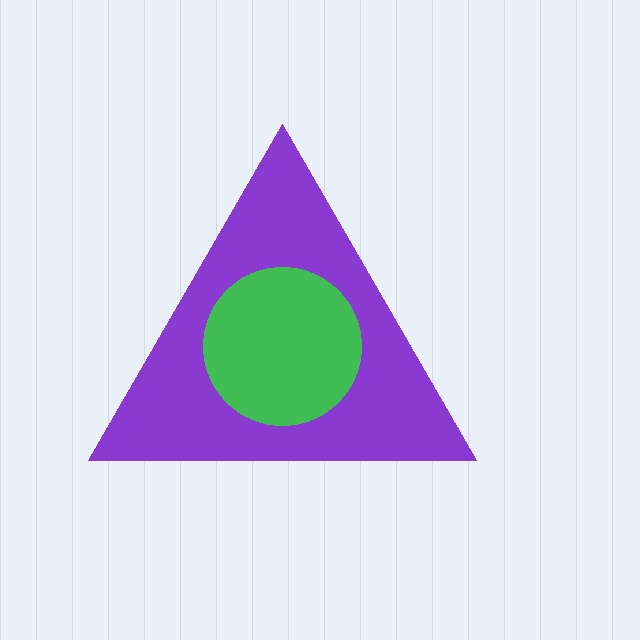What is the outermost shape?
The purple triangle.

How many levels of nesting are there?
2.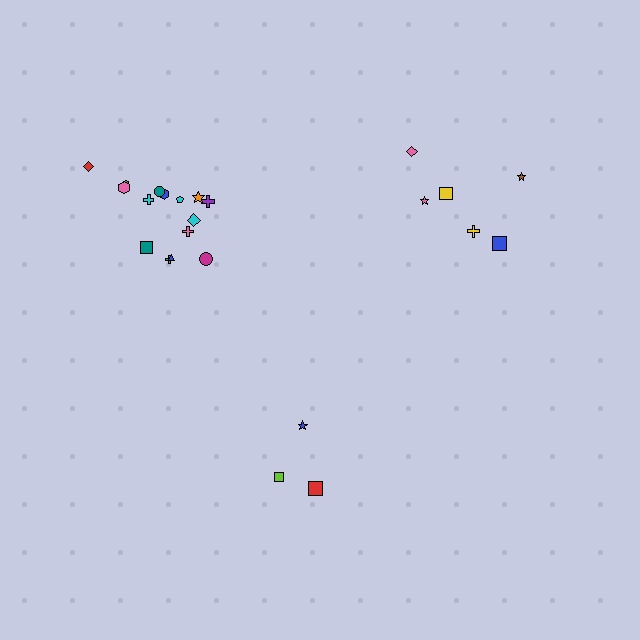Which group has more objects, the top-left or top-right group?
The top-left group.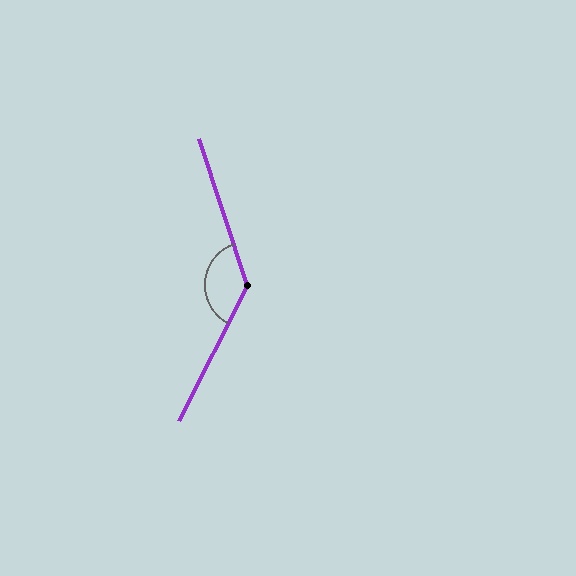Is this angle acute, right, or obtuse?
It is obtuse.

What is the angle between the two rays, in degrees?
Approximately 135 degrees.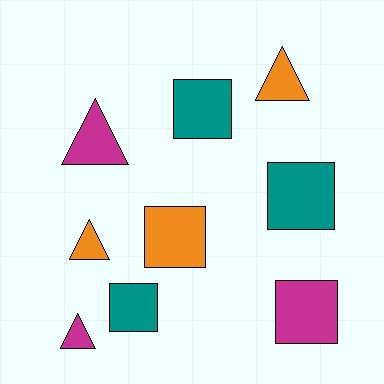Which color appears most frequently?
Magenta, with 3 objects.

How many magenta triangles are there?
There are 2 magenta triangles.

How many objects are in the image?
There are 9 objects.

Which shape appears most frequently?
Square, with 5 objects.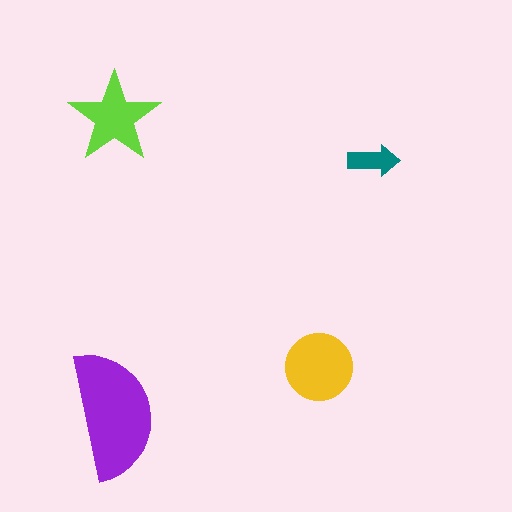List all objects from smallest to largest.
The teal arrow, the lime star, the yellow circle, the purple semicircle.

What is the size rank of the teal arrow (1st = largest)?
4th.